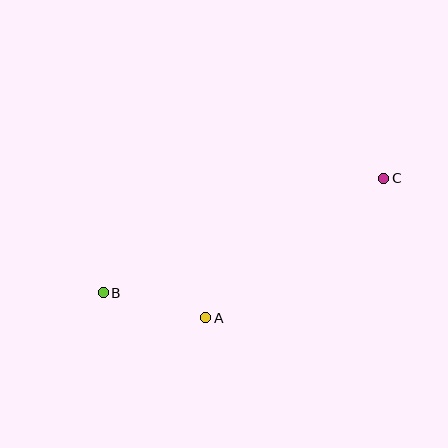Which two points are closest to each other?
Points A and B are closest to each other.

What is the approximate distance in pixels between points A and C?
The distance between A and C is approximately 226 pixels.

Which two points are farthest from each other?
Points B and C are farthest from each other.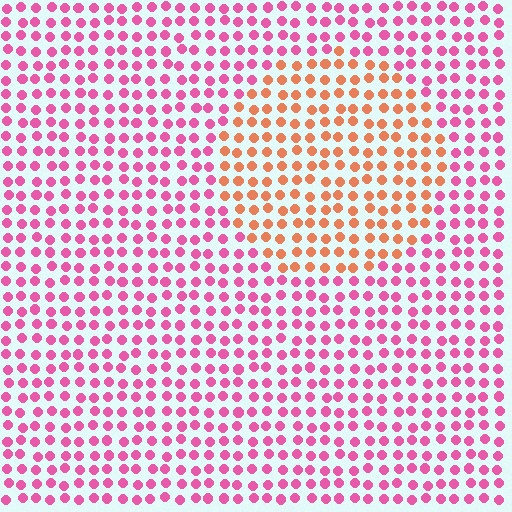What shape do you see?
I see a circle.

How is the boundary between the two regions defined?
The boundary is defined purely by a slight shift in hue (about 49 degrees). Spacing, size, and orientation are identical on both sides.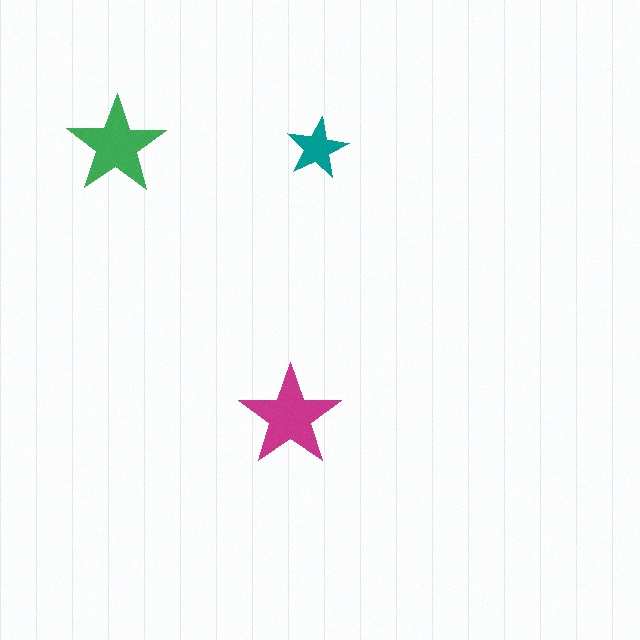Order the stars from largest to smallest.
the magenta one, the green one, the teal one.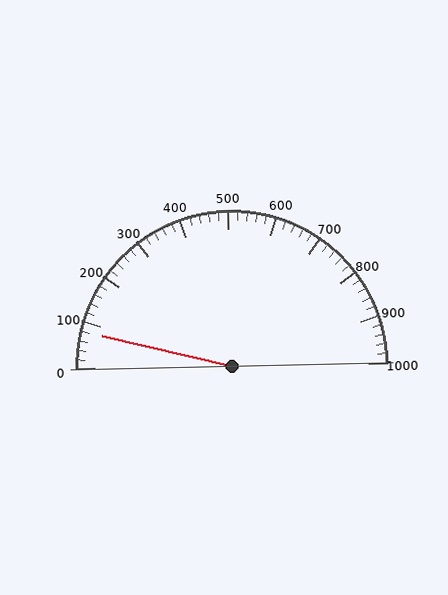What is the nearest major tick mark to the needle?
The nearest major tick mark is 100.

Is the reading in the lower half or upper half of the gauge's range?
The reading is in the lower half of the range (0 to 1000).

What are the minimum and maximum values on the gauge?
The gauge ranges from 0 to 1000.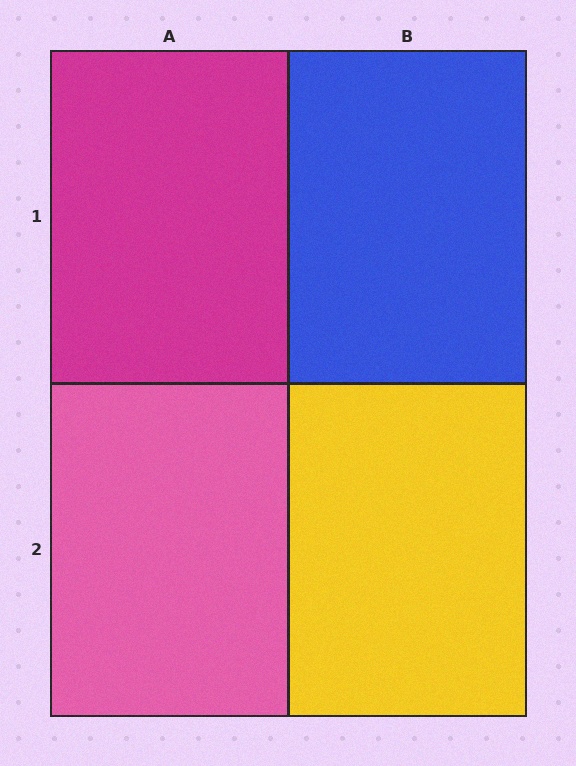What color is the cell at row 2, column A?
Pink.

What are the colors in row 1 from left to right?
Magenta, blue.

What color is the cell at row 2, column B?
Yellow.